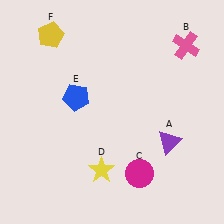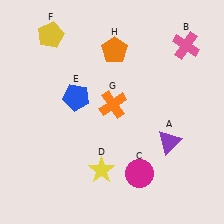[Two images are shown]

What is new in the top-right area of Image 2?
An orange cross (G) was added in the top-right area of Image 2.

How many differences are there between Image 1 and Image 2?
There are 2 differences between the two images.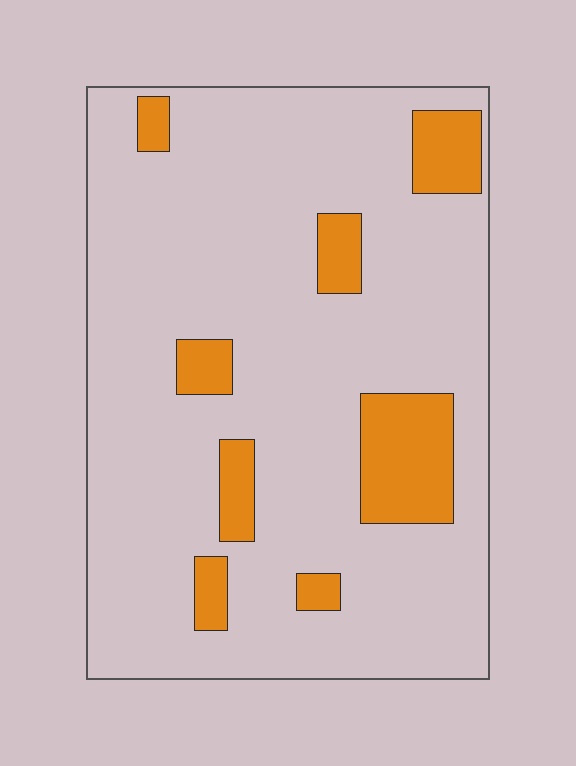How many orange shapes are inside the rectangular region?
8.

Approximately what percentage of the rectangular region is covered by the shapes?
Approximately 15%.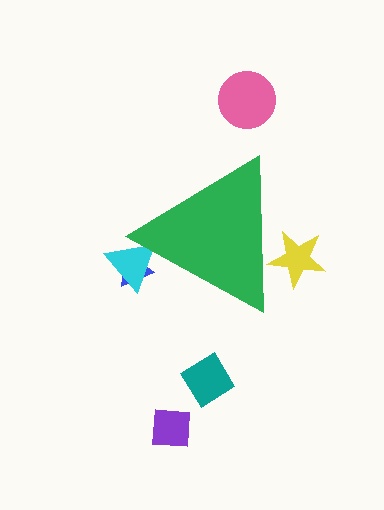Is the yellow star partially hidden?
Yes, the yellow star is partially hidden behind the green triangle.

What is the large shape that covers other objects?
A green triangle.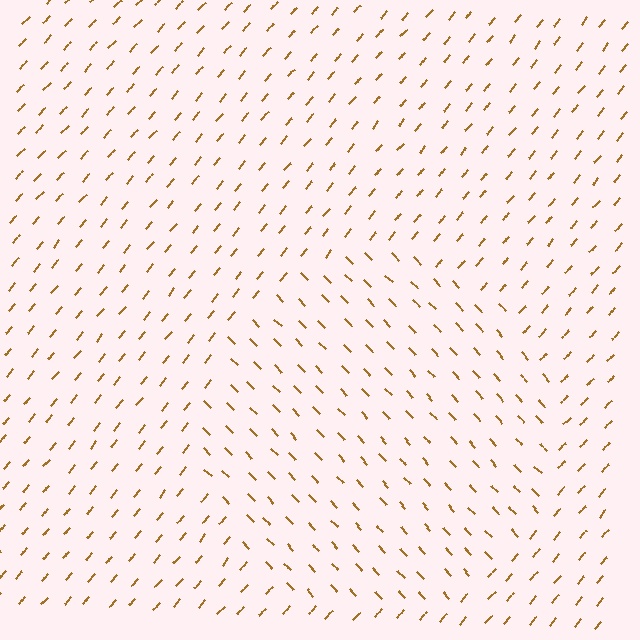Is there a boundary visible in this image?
Yes, there is a texture boundary formed by a change in line orientation.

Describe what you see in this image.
The image is filled with small brown line segments. A circle region in the image has lines oriented differently from the surrounding lines, creating a visible texture boundary.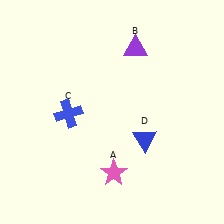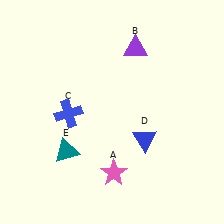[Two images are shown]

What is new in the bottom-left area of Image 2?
A teal triangle (E) was added in the bottom-left area of Image 2.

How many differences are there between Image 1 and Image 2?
There is 1 difference between the two images.